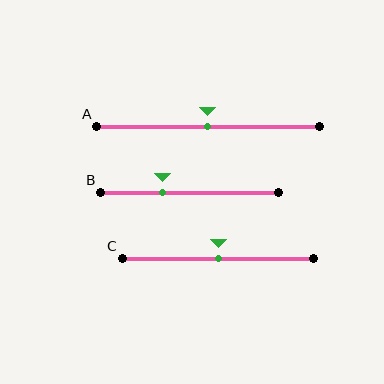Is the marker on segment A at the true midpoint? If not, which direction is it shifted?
Yes, the marker on segment A is at the true midpoint.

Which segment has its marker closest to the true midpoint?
Segment A has its marker closest to the true midpoint.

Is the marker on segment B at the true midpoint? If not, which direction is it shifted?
No, the marker on segment B is shifted to the left by about 15% of the segment length.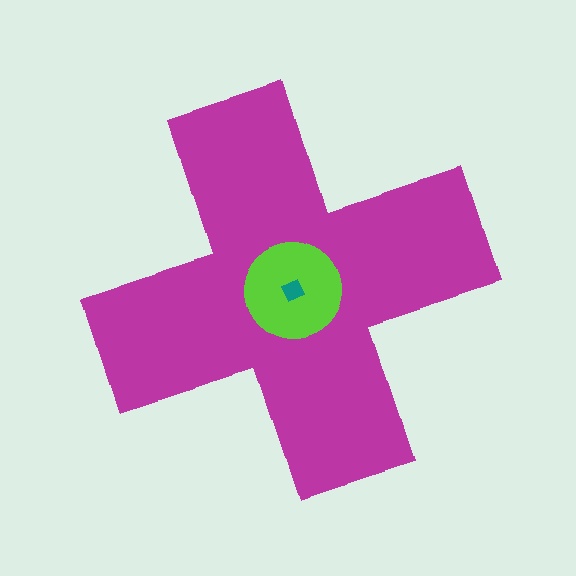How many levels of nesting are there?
3.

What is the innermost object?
The teal diamond.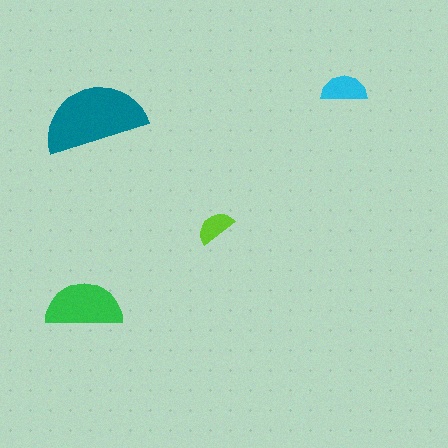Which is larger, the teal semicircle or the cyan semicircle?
The teal one.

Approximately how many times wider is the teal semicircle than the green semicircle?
About 1.5 times wider.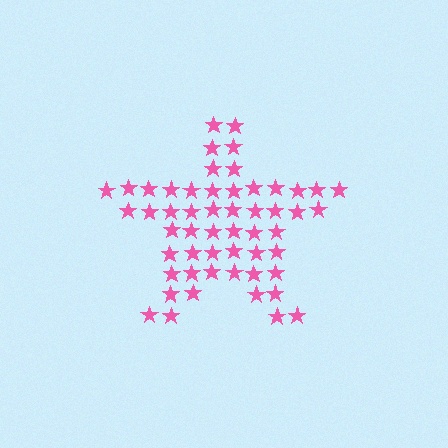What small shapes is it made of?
It is made of small stars.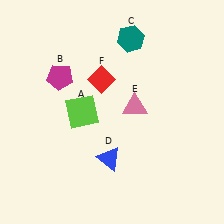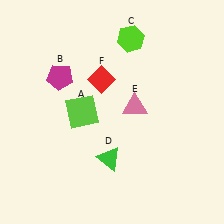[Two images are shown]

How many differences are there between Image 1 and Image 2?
There are 2 differences between the two images.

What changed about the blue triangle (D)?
In Image 1, D is blue. In Image 2, it changed to green.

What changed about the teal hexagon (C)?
In Image 1, C is teal. In Image 2, it changed to lime.